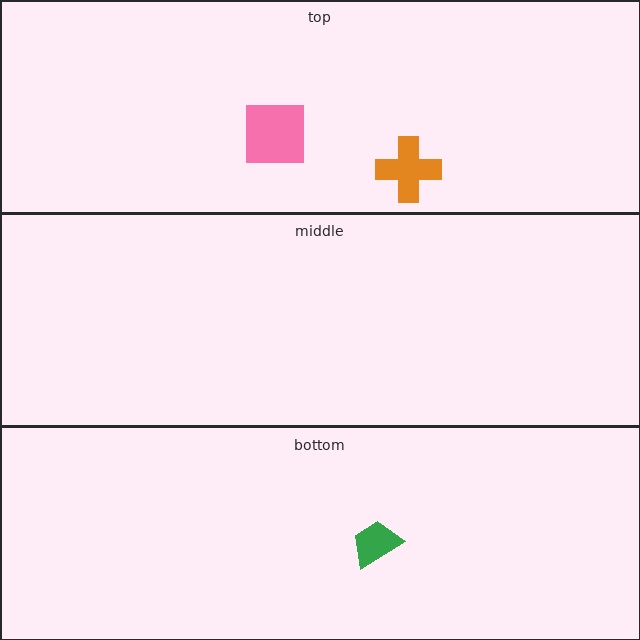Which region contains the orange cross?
The top region.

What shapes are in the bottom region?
The green trapezoid.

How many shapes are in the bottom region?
1.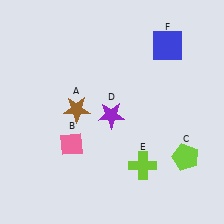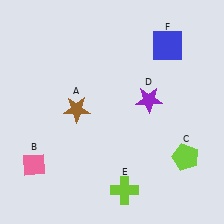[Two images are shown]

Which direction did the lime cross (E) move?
The lime cross (E) moved down.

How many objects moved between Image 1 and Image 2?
3 objects moved between the two images.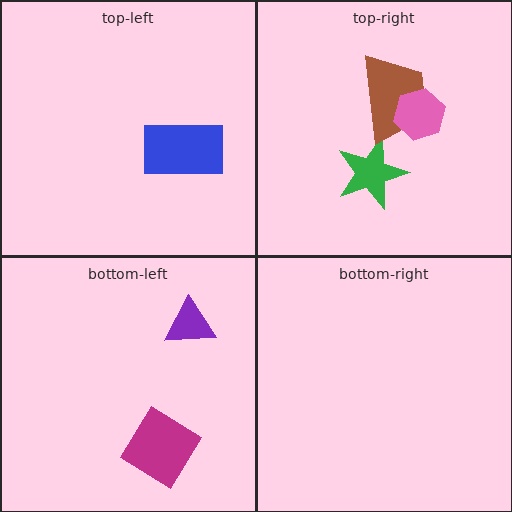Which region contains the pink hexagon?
The top-right region.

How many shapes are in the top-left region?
1.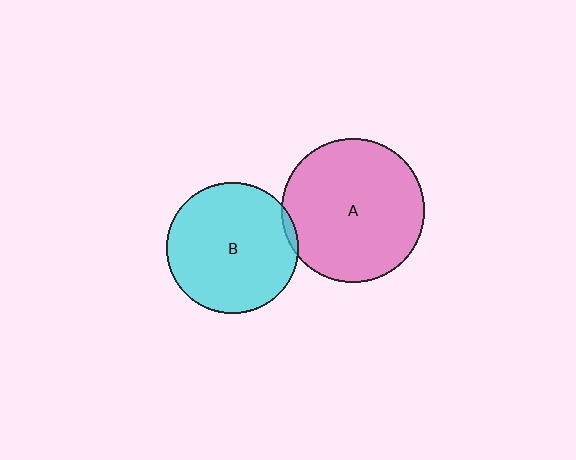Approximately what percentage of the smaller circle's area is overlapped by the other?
Approximately 5%.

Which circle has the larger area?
Circle A (pink).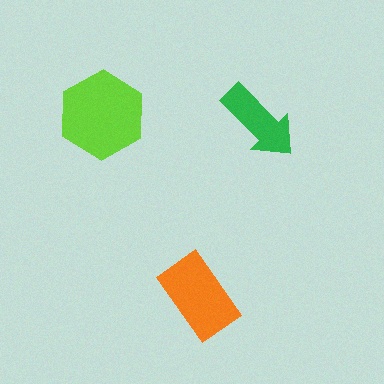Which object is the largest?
The lime hexagon.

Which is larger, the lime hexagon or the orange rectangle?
The lime hexagon.